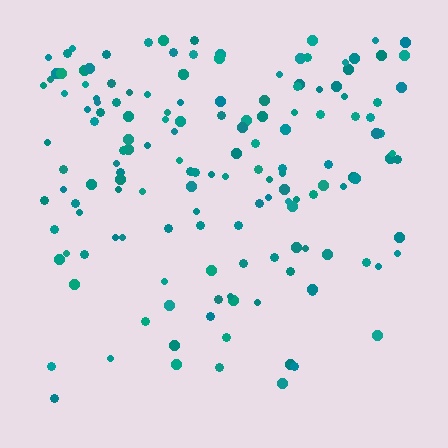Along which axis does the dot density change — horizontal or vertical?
Vertical.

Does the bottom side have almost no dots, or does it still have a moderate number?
Still a moderate number, just noticeably fewer than the top.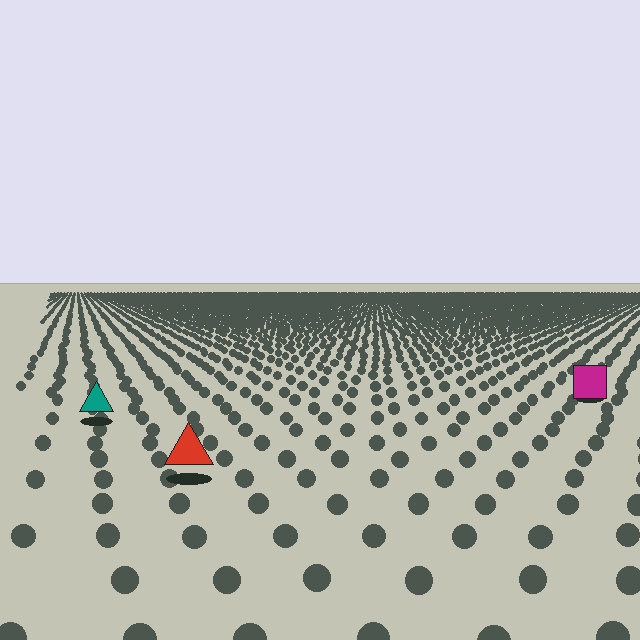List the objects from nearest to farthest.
From nearest to farthest: the red triangle, the teal triangle, the magenta square.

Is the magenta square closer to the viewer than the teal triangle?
No. The teal triangle is closer — you can tell from the texture gradient: the ground texture is coarser near it.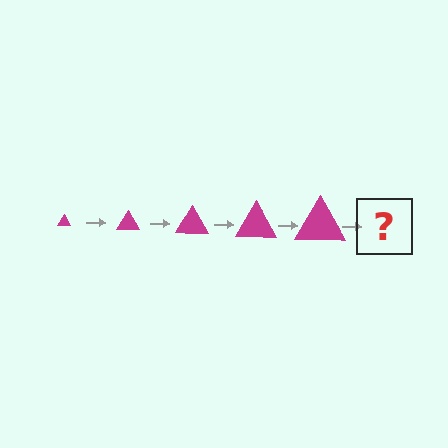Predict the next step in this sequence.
The next step is a magenta triangle, larger than the previous one.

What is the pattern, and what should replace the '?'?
The pattern is that the triangle gets progressively larger each step. The '?' should be a magenta triangle, larger than the previous one.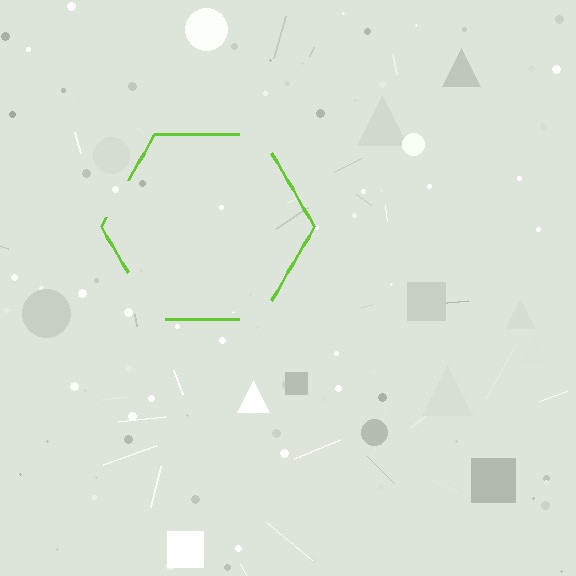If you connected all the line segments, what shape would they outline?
They would outline a hexagon.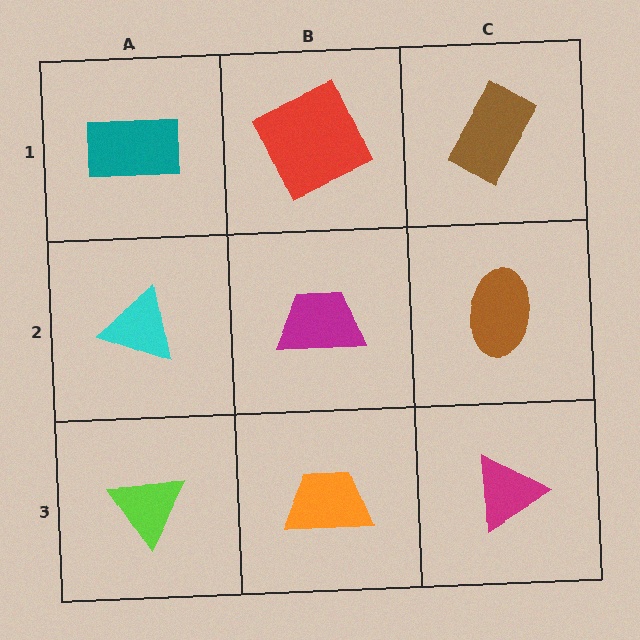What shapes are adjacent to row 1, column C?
A brown ellipse (row 2, column C), a red square (row 1, column B).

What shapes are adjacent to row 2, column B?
A red square (row 1, column B), an orange trapezoid (row 3, column B), a cyan triangle (row 2, column A), a brown ellipse (row 2, column C).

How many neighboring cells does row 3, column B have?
3.